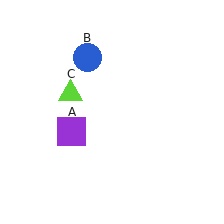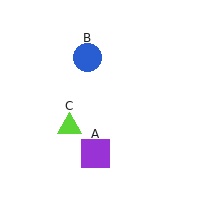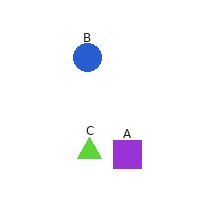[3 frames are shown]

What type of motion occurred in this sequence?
The purple square (object A), lime triangle (object C) rotated counterclockwise around the center of the scene.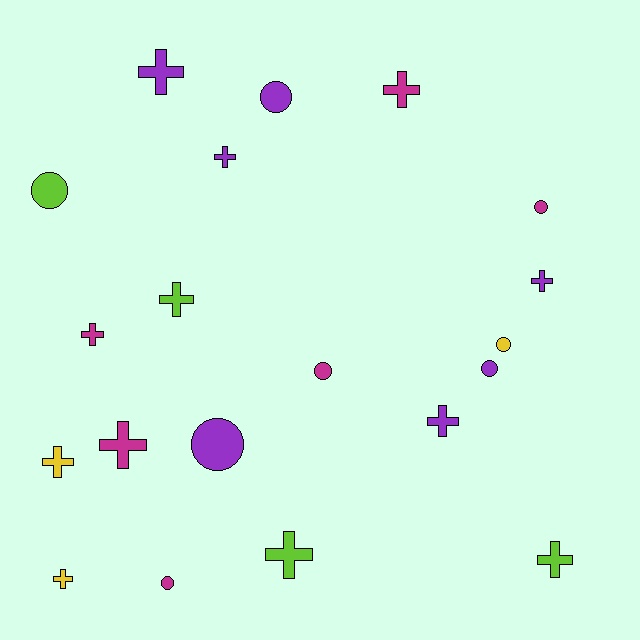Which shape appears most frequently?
Cross, with 12 objects.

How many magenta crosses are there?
There are 3 magenta crosses.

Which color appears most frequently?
Purple, with 7 objects.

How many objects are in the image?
There are 20 objects.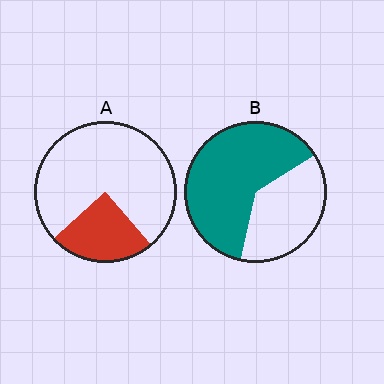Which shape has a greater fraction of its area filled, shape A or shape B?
Shape B.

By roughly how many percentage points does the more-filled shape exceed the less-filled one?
By roughly 40 percentage points (B over A).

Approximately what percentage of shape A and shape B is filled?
A is approximately 25% and B is approximately 65%.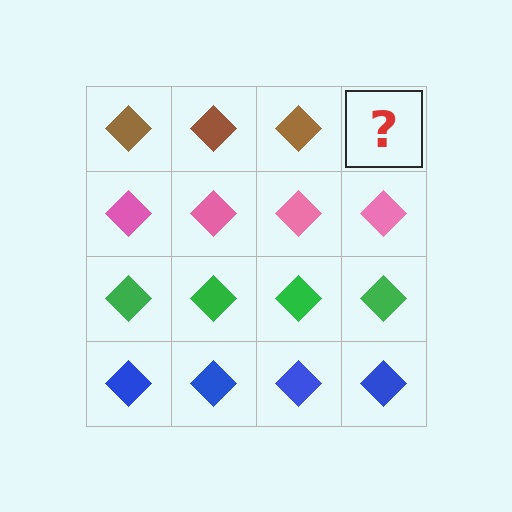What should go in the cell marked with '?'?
The missing cell should contain a brown diamond.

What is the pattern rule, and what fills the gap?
The rule is that each row has a consistent color. The gap should be filled with a brown diamond.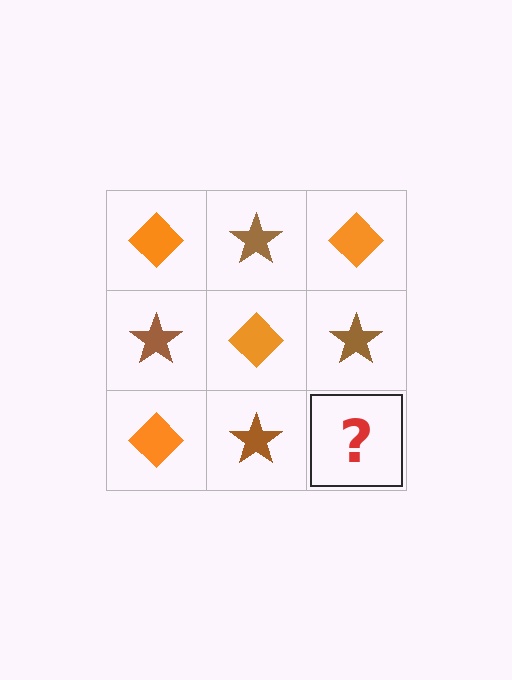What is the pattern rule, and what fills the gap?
The rule is that it alternates orange diamond and brown star in a checkerboard pattern. The gap should be filled with an orange diamond.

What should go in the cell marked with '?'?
The missing cell should contain an orange diamond.